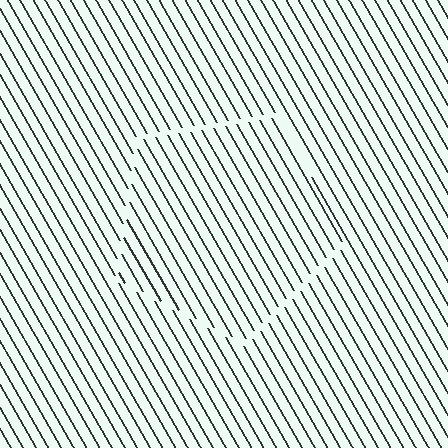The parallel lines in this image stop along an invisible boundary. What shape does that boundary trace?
An illusory pentagon. The interior of the shape contains the same grating, shifted by half a period — the contour is defined by the phase discontinuity where line-ends from the inner and outer gratings abut.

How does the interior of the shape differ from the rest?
The interior of the shape contains the same grating, shifted by half a period — the contour is defined by the phase discontinuity where line-ends from the inner and outer gratings abut.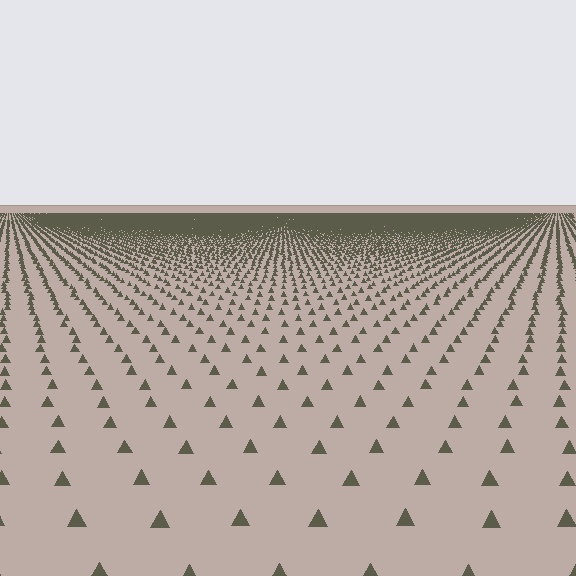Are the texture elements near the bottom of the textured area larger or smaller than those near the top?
Larger. Near the bottom, elements are closer to the viewer and appear at a bigger on-screen size.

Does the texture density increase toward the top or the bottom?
Density increases toward the top.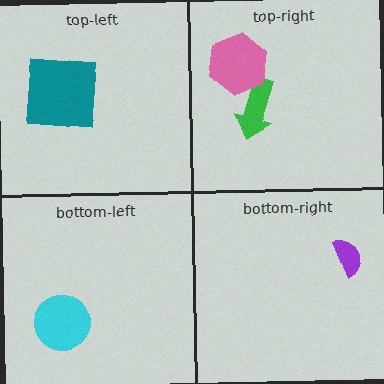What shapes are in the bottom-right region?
The purple semicircle.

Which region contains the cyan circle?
The bottom-left region.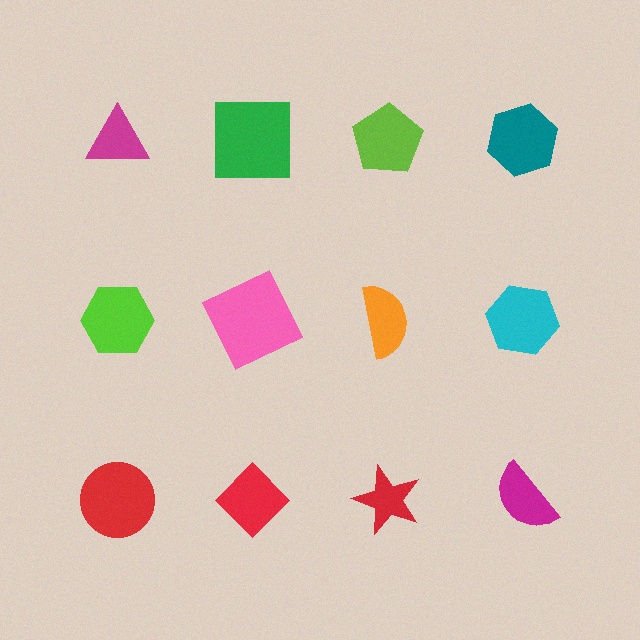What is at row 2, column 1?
A lime hexagon.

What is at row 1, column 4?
A teal hexagon.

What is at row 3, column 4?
A magenta semicircle.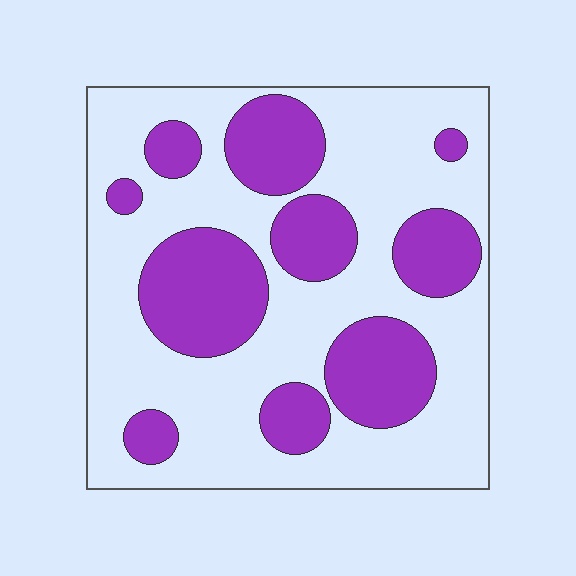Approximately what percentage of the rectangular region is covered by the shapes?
Approximately 35%.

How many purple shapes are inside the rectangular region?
10.